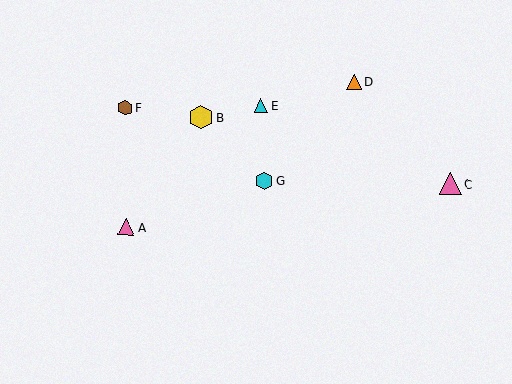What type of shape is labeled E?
Shape E is a cyan triangle.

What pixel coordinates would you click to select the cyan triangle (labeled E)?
Click at (261, 106) to select the cyan triangle E.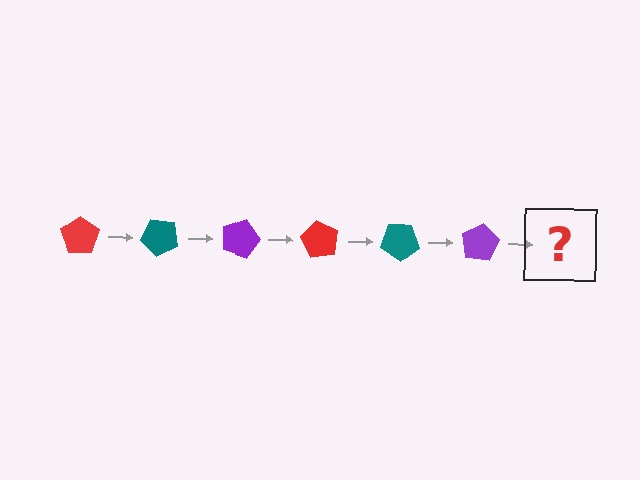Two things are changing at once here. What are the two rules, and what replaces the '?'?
The two rules are that it rotates 45 degrees each step and the color cycles through red, teal, and purple. The '?' should be a red pentagon, rotated 270 degrees from the start.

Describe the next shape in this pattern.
It should be a red pentagon, rotated 270 degrees from the start.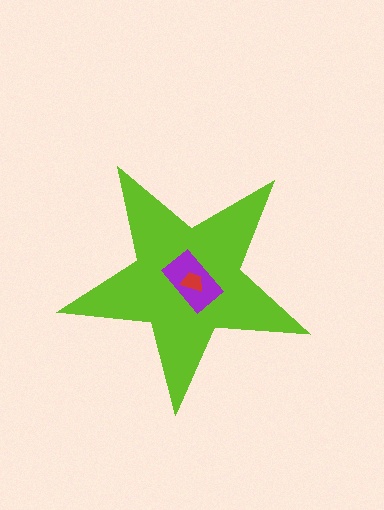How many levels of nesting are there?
3.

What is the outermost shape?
The lime star.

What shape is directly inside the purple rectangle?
The red trapezoid.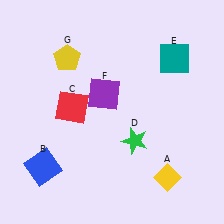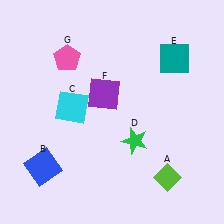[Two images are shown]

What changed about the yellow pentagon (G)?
In Image 1, G is yellow. In Image 2, it changed to pink.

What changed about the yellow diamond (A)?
In Image 1, A is yellow. In Image 2, it changed to lime.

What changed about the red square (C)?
In Image 1, C is red. In Image 2, it changed to cyan.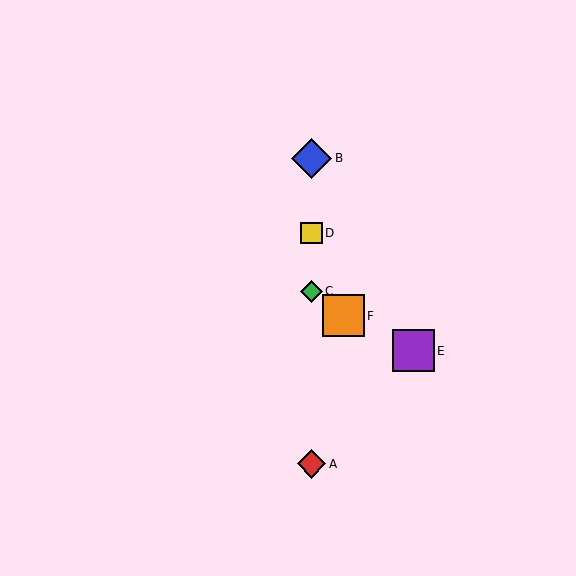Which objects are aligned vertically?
Objects A, B, C, D are aligned vertically.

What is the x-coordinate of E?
Object E is at x≈413.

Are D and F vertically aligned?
No, D is at x≈312 and F is at x≈343.